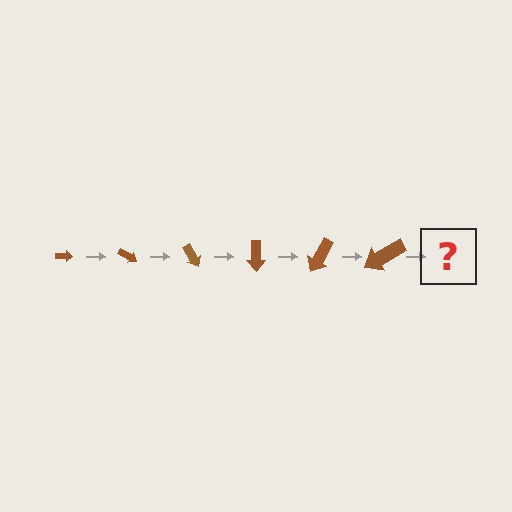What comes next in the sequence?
The next element should be an arrow, larger than the previous one and rotated 180 degrees from the start.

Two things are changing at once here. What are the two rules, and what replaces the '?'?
The two rules are that the arrow grows larger each step and it rotates 30 degrees each step. The '?' should be an arrow, larger than the previous one and rotated 180 degrees from the start.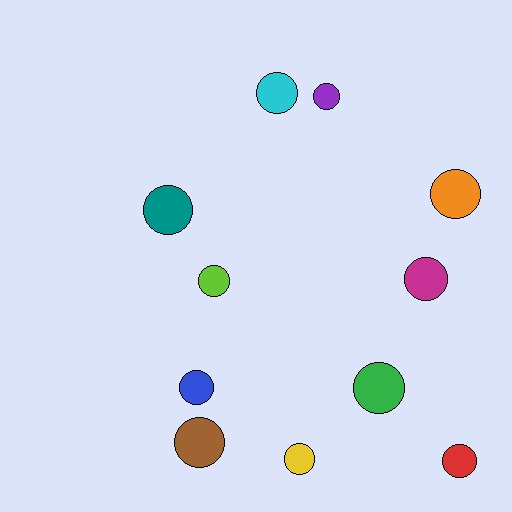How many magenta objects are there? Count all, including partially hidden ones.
There is 1 magenta object.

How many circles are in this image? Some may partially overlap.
There are 11 circles.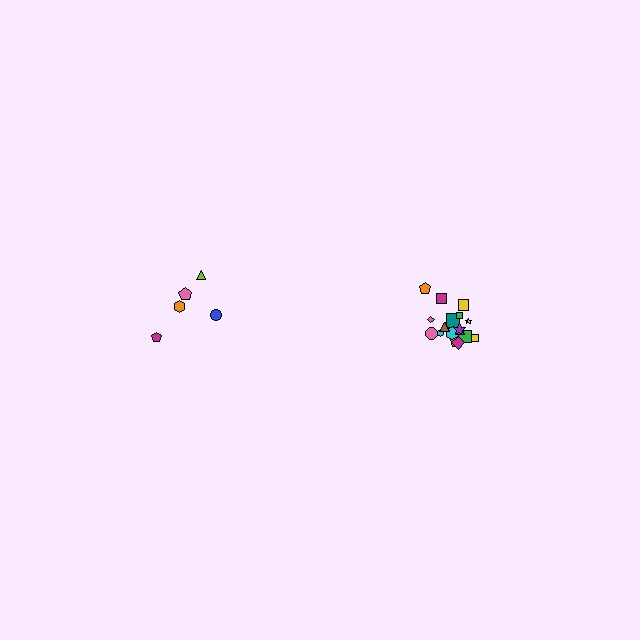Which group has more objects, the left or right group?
The right group.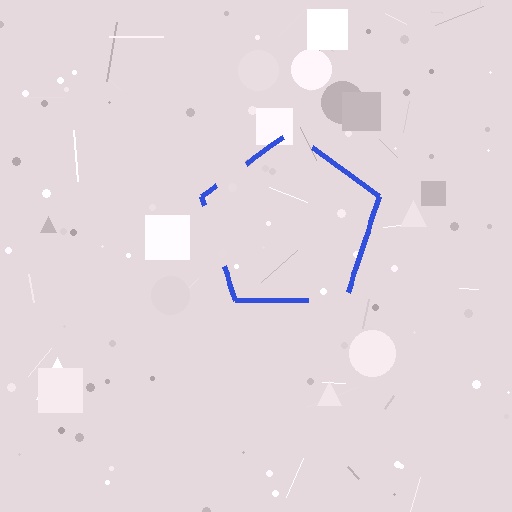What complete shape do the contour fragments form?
The contour fragments form a pentagon.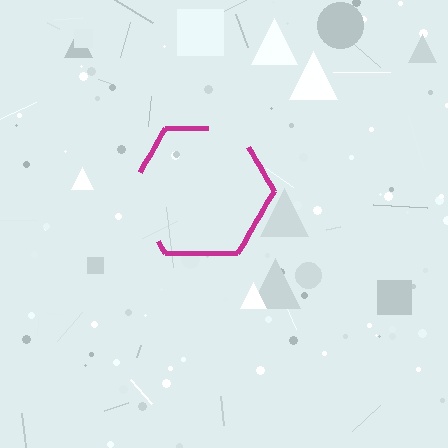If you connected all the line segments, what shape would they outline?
They would outline a hexagon.